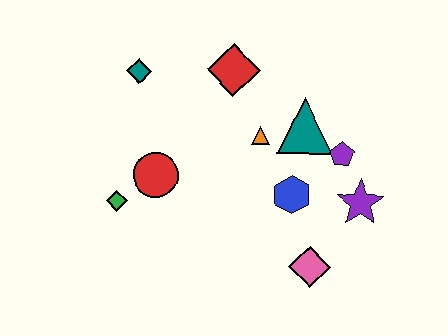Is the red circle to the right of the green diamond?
Yes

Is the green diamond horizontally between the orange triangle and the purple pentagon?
No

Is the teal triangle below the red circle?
No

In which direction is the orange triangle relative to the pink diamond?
The orange triangle is above the pink diamond.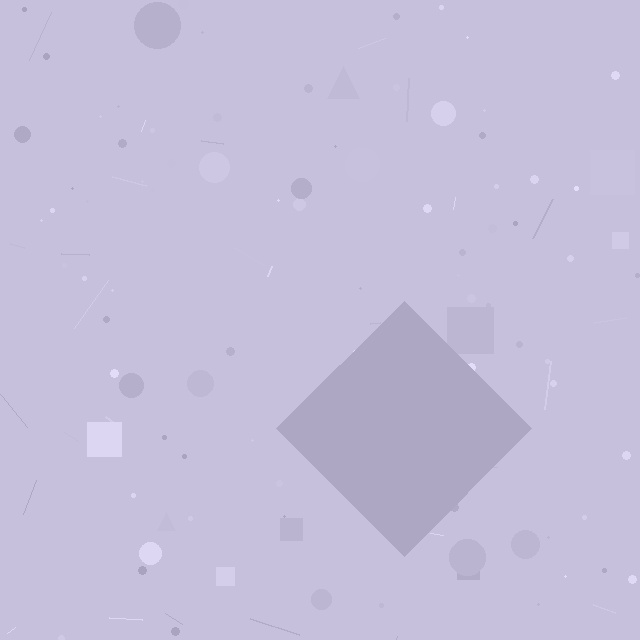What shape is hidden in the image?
A diamond is hidden in the image.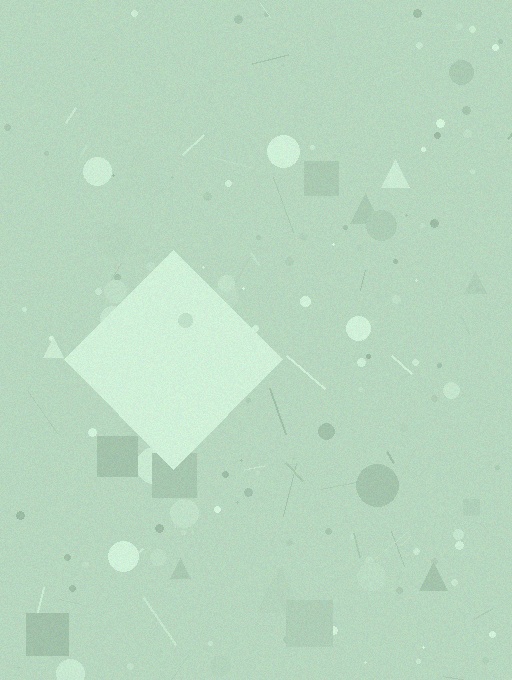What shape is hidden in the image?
A diamond is hidden in the image.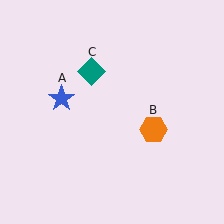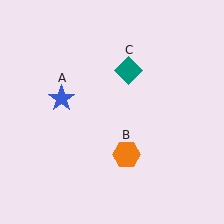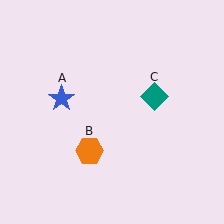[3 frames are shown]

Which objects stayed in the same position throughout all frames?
Blue star (object A) remained stationary.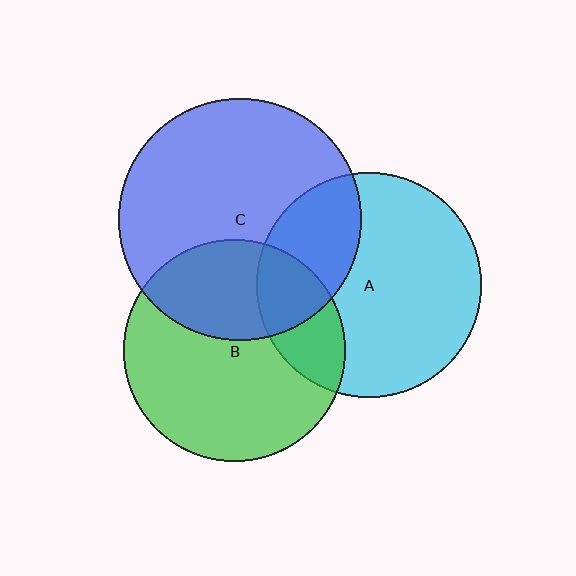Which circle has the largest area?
Circle C (blue).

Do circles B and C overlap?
Yes.